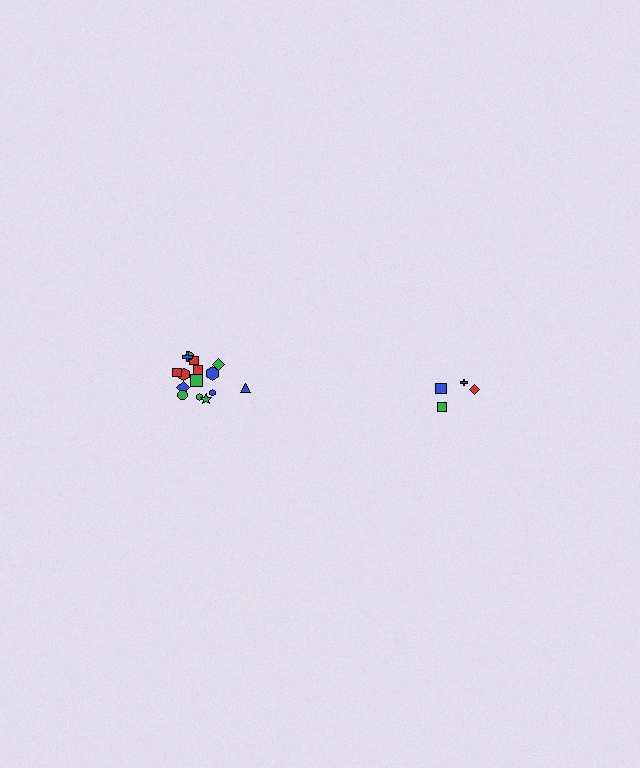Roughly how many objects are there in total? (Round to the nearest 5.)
Roughly 20 objects in total.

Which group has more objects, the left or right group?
The left group.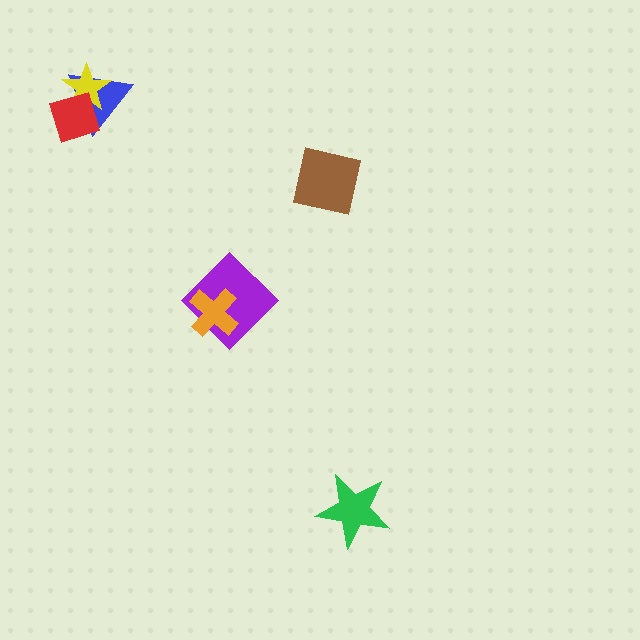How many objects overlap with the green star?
0 objects overlap with the green star.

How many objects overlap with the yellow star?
2 objects overlap with the yellow star.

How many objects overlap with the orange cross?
1 object overlaps with the orange cross.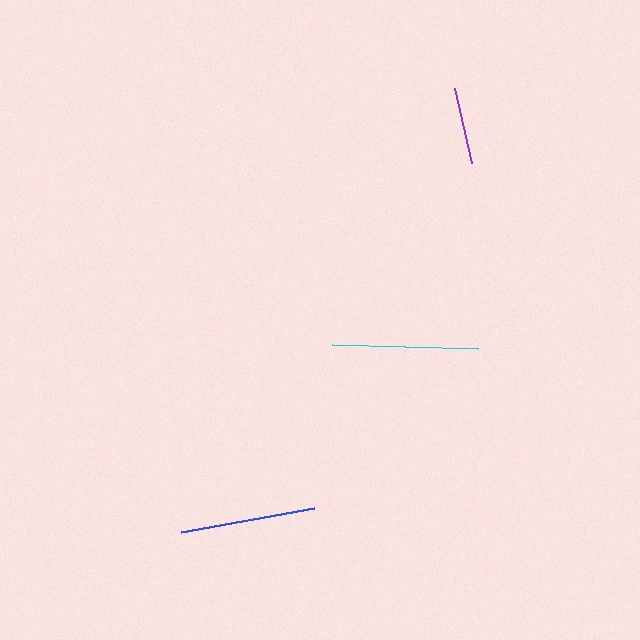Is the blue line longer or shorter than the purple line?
The blue line is longer than the purple line.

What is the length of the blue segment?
The blue segment is approximately 135 pixels long.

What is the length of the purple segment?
The purple segment is approximately 77 pixels long.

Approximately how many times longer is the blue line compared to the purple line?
The blue line is approximately 1.8 times the length of the purple line.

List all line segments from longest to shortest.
From longest to shortest: cyan, blue, purple.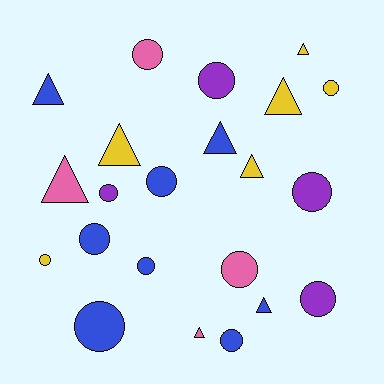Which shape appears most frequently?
Circle, with 13 objects.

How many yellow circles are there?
There are 2 yellow circles.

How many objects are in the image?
There are 22 objects.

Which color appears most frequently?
Blue, with 8 objects.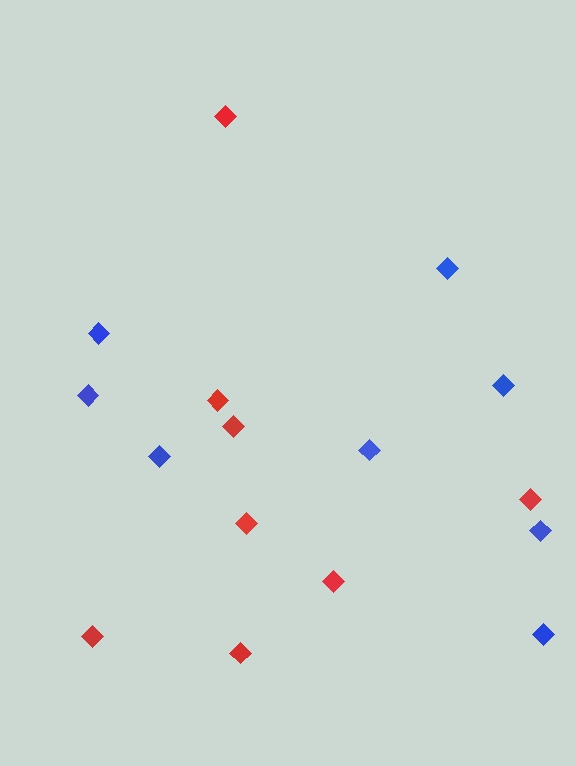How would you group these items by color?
There are 2 groups: one group of red diamonds (8) and one group of blue diamonds (8).